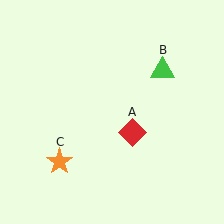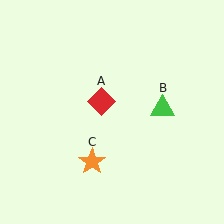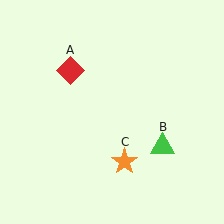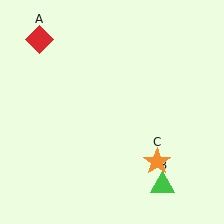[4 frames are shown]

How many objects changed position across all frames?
3 objects changed position: red diamond (object A), green triangle (object B), orange star (object C).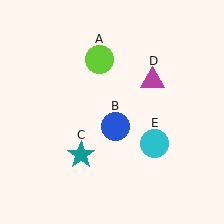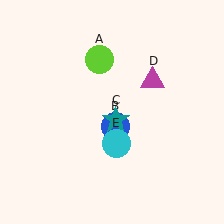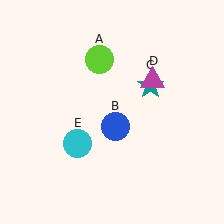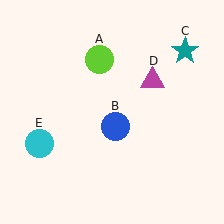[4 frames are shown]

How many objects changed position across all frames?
2 objects changed position: teal star (object C), cyan circle (object E).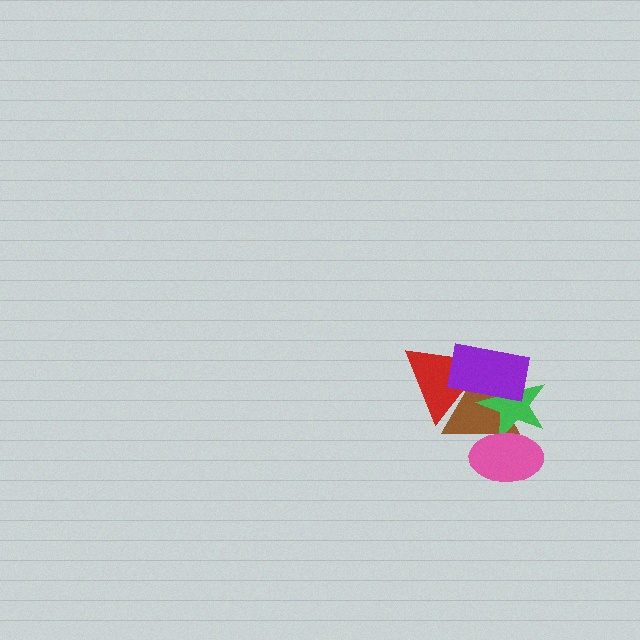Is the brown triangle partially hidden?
Yes, it is partially covered by another shape.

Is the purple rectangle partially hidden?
No, no other shape covers it.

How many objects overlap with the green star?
4 objects overlap with the green star.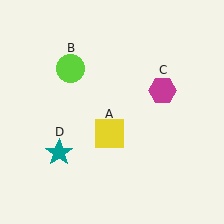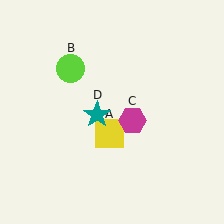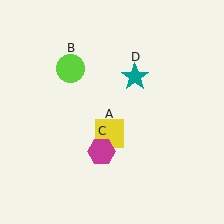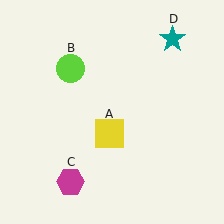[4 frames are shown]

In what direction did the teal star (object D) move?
The teal star (object D) moved up and to the right.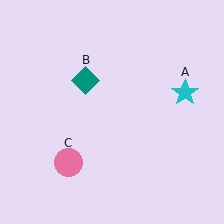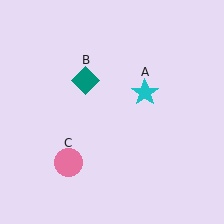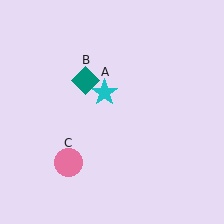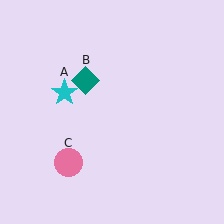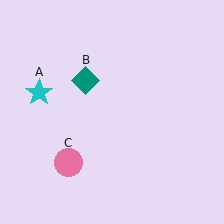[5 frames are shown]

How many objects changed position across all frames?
1 object changed position: cyan star (object A).